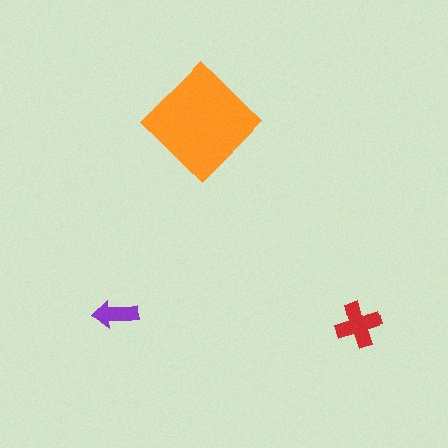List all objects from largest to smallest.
The orange diamond, the red cross, the purple arrow.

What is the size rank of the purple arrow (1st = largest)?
3rd.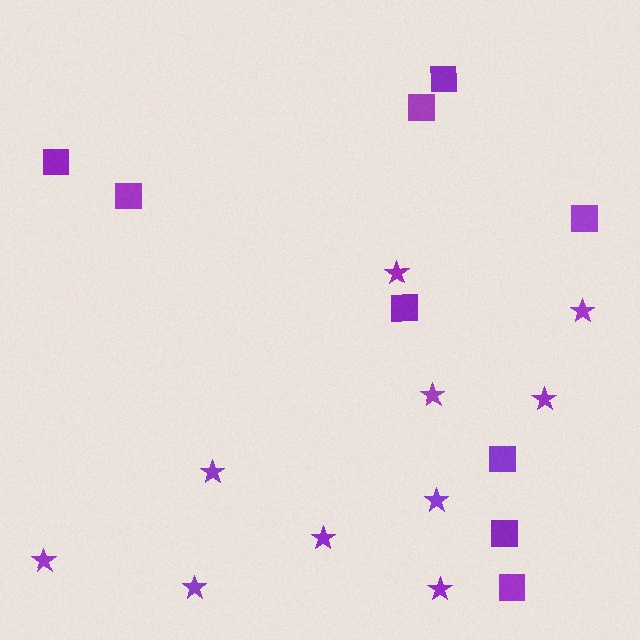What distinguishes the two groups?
There are 2 groups: one group of squares (9) and one group of stars (10).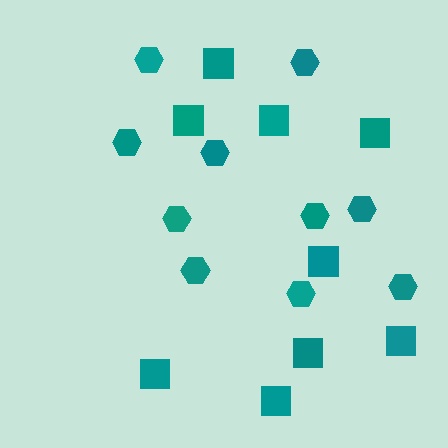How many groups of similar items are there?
There are 2 groups: one group of squares (9) and one group of hexagons (10).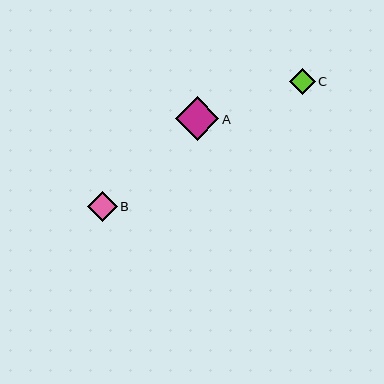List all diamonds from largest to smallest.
From largest to smallest: A, B, C.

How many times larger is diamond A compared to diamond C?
Diamond A is approximately 1.7 times the size of diamond C.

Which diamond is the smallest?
Diamond C is the smallest with a size of approximately 26 pixels.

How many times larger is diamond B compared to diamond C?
Diamond B is approximately 1.2 times the size of diamond C.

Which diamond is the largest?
Diamond A is the largest with a size of approximately 44 pixels.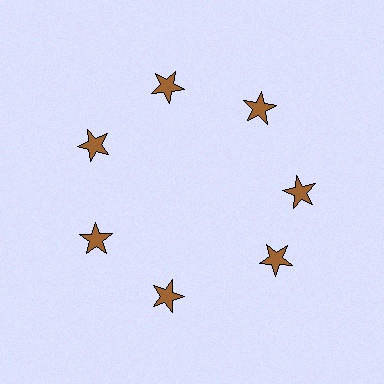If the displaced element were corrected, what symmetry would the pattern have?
It would have 7-fold rotational symmetry — the pattern would map onto itself every 51 degrees.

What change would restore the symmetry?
The symmetry would be restored by rotating it back into even spacing with its neighbors so that all 7 stars sit at equal angles and equal distance from the center.